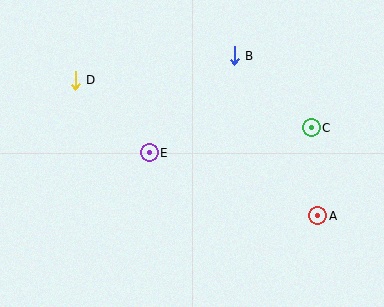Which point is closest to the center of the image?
Point E at (149, 153) is closest to the center.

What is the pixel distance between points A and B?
The distance between A and B is 181 pixels.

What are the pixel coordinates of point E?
Point E is at (149, 153).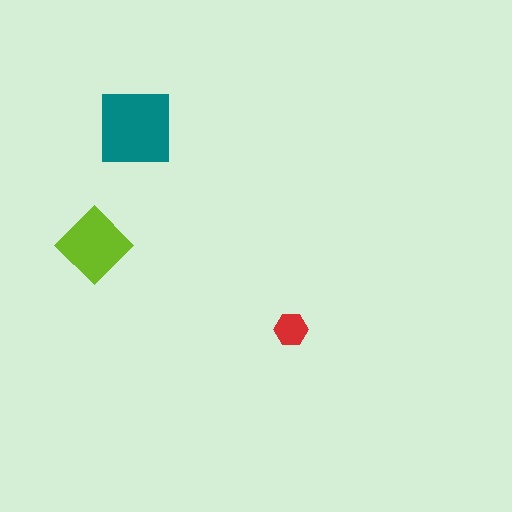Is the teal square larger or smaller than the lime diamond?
Larger.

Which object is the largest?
The teal square.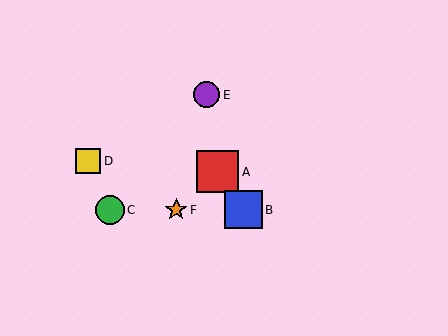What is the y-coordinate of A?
Object A is at y≈172.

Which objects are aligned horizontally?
Objects B, C, F are aligned horizontally.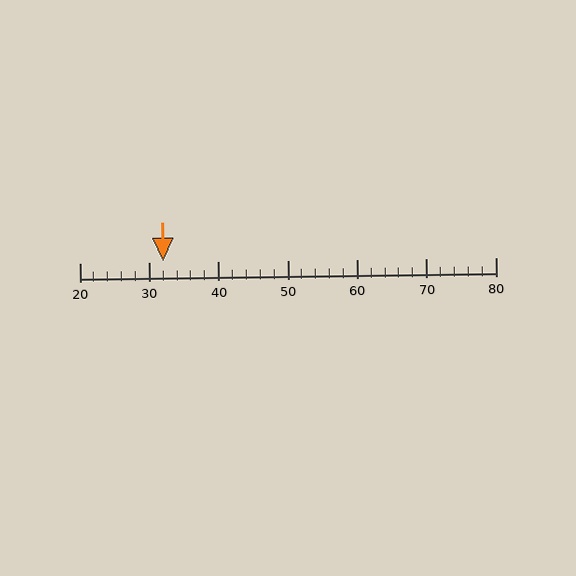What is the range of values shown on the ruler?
The ruler shows values from 20 to 80.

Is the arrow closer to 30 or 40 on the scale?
The arrow is closer to 30.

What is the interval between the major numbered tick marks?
The major tick marks are spaced 10 units apart.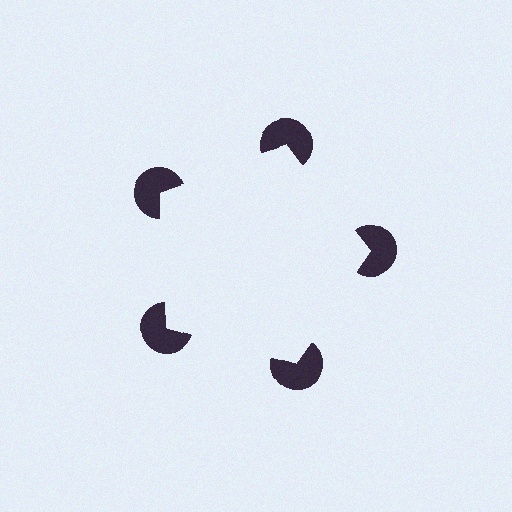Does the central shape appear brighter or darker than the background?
It typically appears slightly brighter than the background, even though no actual brightness change is drawn.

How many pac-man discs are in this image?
There are 5 — one at each vertex of the illusory pentagon.